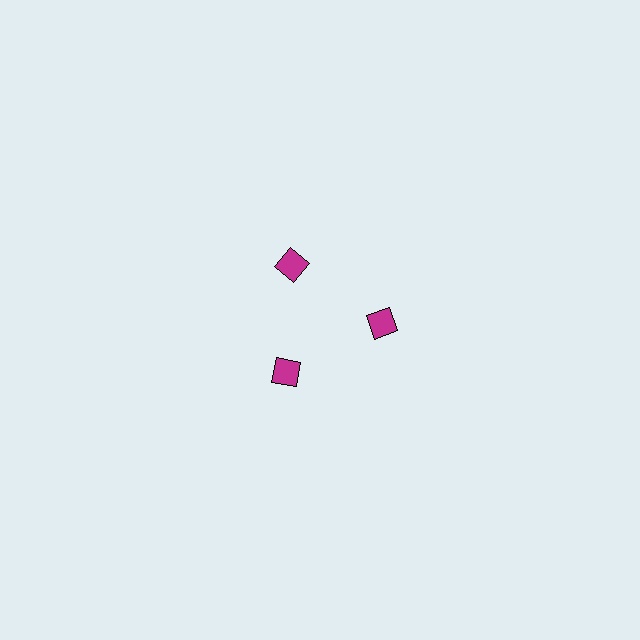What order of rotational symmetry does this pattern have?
This pattern has 3-fold rotational symmetry.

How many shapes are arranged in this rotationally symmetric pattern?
There are 3 shapes, arranged in 3 groups of 1.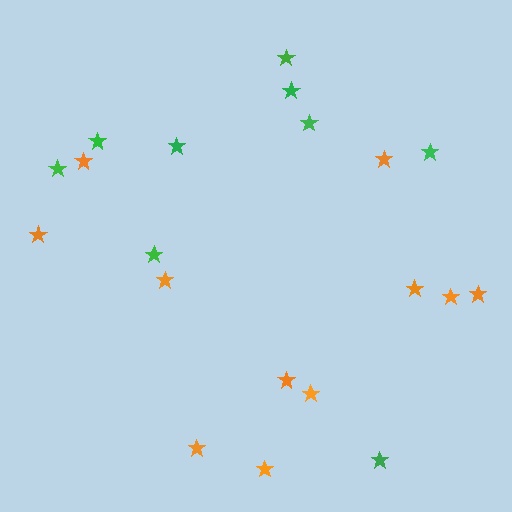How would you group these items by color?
There are 2 groups: one group of orange stars (11) and one group of green stars (9).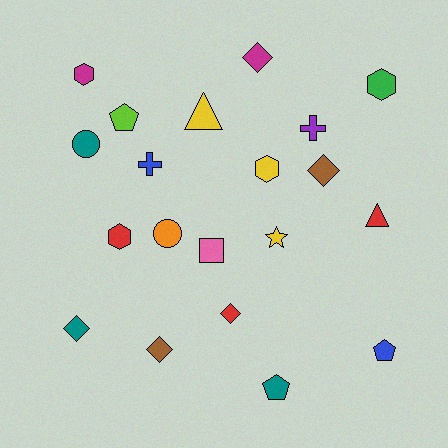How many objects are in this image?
There are 20 objects.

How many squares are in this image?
There is 1 square.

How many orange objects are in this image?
There is 1 orange object.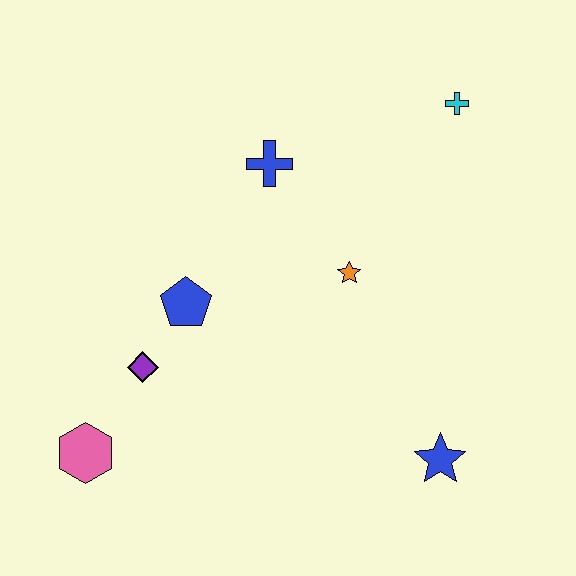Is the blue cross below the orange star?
No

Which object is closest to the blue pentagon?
The purple diamond is closest to the blue pentagon.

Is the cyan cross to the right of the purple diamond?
Yes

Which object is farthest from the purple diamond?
The cyan cross is farthest from the purple diamond.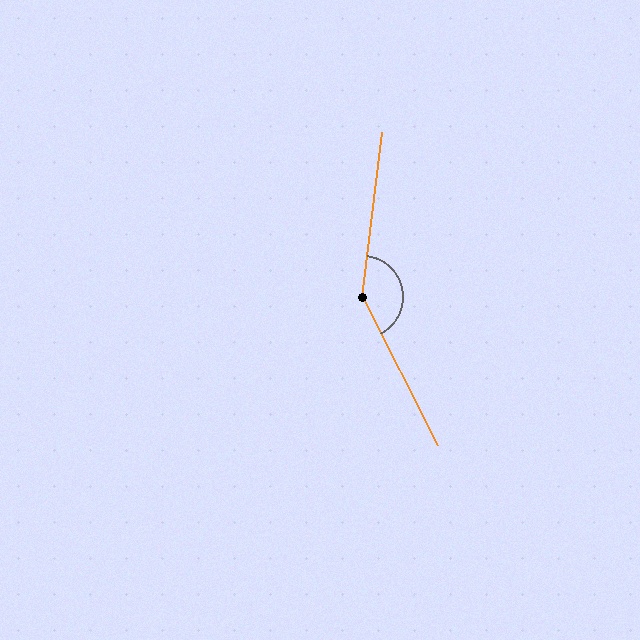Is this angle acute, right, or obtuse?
It is obtuse.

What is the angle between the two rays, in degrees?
Approximately 146 degrees.